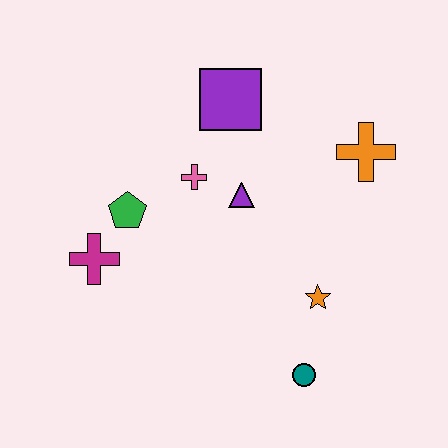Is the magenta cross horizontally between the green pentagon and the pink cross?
No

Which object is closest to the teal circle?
The orange star is closest to the teal circle.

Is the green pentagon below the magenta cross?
No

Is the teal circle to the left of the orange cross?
Yes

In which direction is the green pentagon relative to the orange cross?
The green pentagon is to the left of the orange cross.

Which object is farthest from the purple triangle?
The teal circle is farthest from the purple triangle.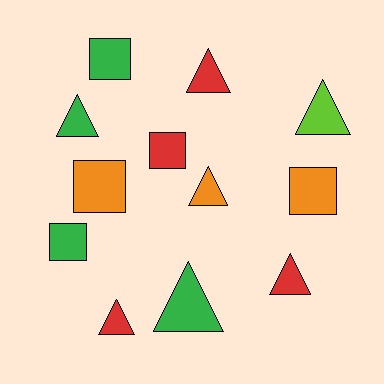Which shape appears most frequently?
Triangle, with 7 objects.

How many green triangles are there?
There are 2 green triangles.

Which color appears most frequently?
Red, with 4 objects.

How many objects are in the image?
There are 12 objects.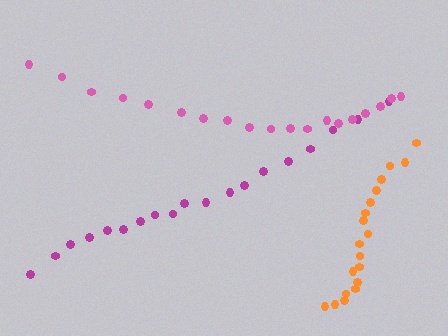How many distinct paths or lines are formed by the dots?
There are 3 distinct paths.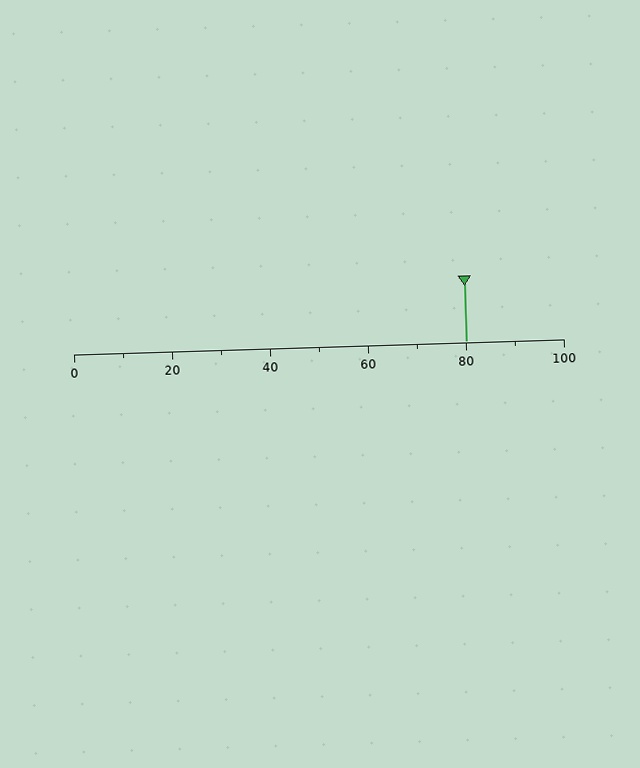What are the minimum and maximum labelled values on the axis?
The axis runs from 0 to 100.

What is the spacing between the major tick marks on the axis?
The major ticks are spaced 20 apart.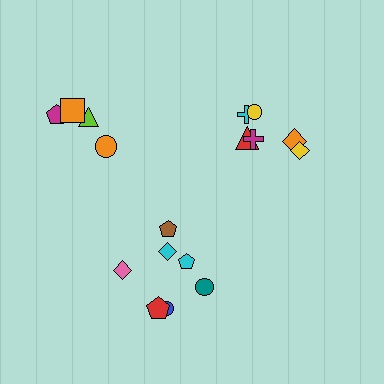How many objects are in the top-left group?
There are 4 objects.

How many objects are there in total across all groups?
There are 17 objects.